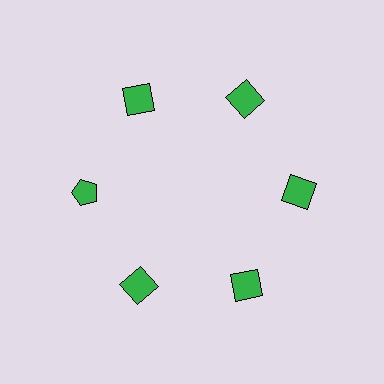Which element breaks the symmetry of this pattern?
The green pentagon at roughly the 9 o'clock position breaks the symmetry. All other shapes are green squares.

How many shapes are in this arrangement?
There are 6 shapes arranged in a ring pattern.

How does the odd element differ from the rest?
It has a different shape: pentagon instead of square.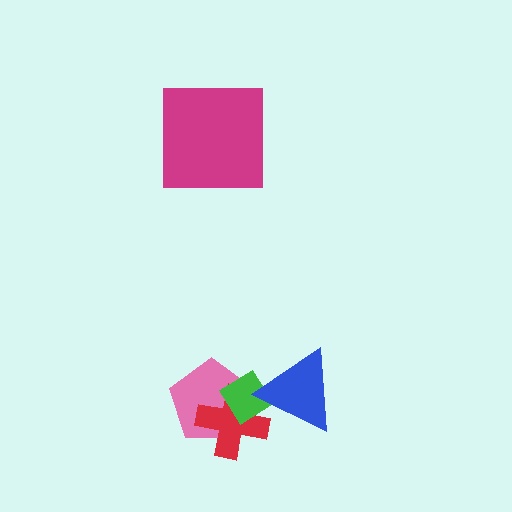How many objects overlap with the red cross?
3 objects overlap with the red cross.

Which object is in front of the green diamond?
The blue triangle is in front of the green diamond.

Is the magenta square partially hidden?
No, no other shape covers it.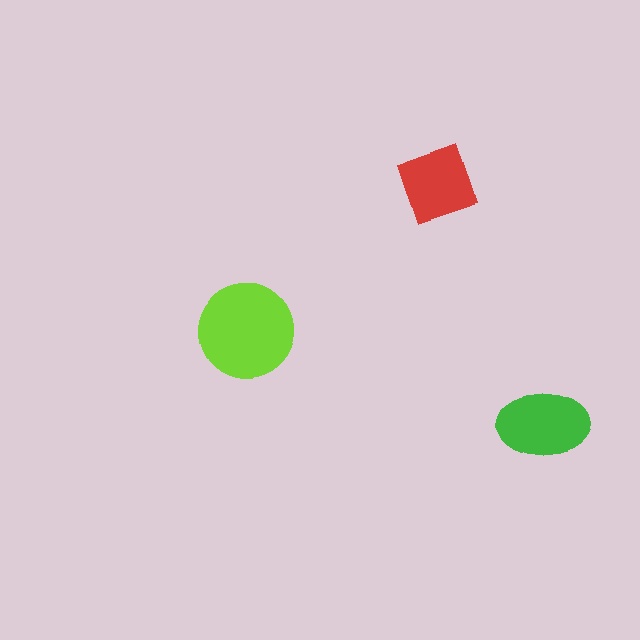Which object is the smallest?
The red diamond.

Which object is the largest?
The lime circle.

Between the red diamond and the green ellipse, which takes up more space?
The green ellipse.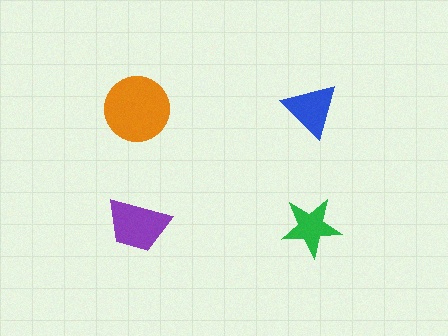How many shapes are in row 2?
2 shapes.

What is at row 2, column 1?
A purple trapezoid.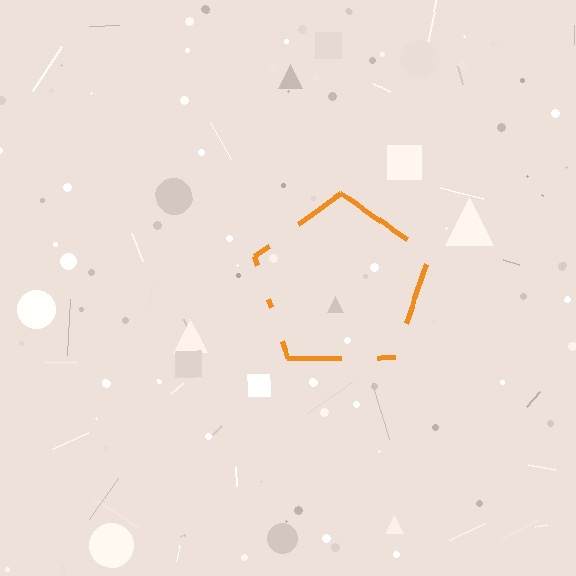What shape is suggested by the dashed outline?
The dashed outline suggests a pentagon.